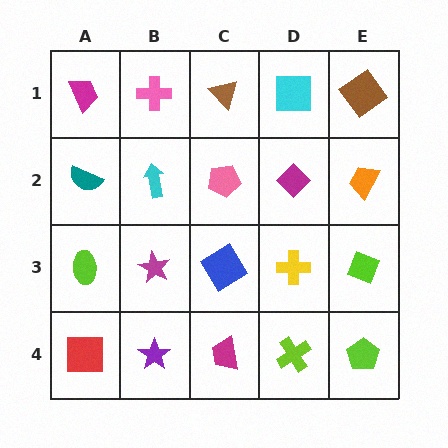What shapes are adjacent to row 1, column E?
An orange trapezoid (row 2, column E), a cyan square (row 1, column D).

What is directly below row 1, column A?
A teal semicircle.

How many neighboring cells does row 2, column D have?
4.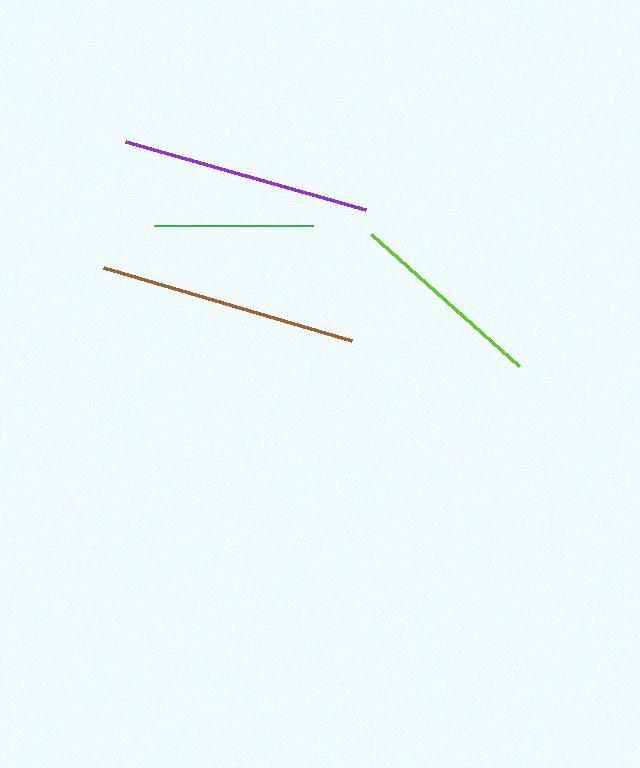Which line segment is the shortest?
The green line is the shortest at approximately 159 pixels.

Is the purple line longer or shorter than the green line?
The purple line is longer than the green line.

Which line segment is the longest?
The brown line is the longest at approximately 258 pixels.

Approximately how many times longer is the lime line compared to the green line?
The lime line is approximately 1.3 times the length of the green line.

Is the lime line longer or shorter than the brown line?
The brown line is longer than the lime line.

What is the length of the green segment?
The green segment is approximately 159 pixels long.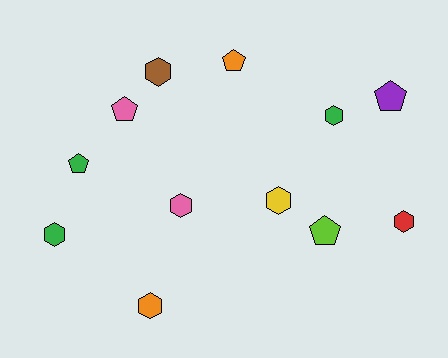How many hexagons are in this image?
There are 7 hexagons.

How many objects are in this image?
There are 12 objects.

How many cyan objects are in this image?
There are no cyan objects.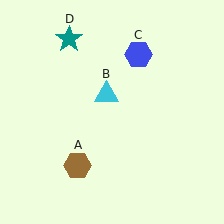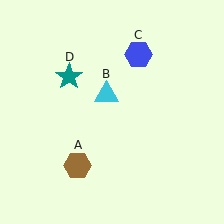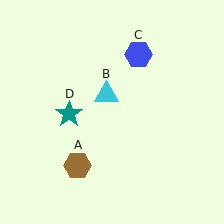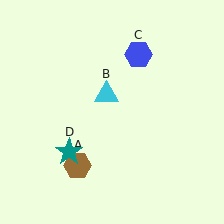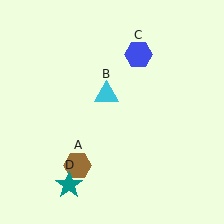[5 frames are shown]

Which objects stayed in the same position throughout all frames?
Brown hexagon (object A) and cyan triangle (object B) and blue hexagon (object C) remained stationary.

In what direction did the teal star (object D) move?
The teal star (object D) moved down.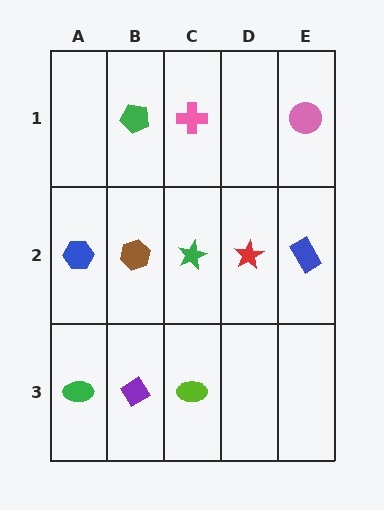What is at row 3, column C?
A lime ellipse.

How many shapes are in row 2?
5 shapes.